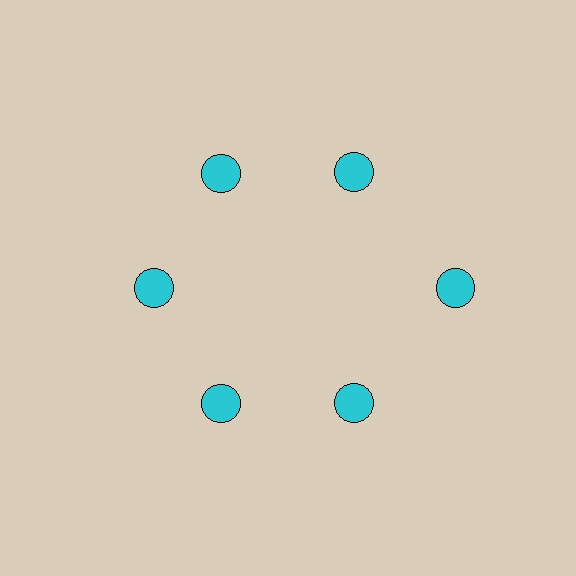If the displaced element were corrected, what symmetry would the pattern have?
It would have 6-fold rotational symmetry — the pattern would map onto itself every 60 degrees.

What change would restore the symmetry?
The symmetry would be restored by moving it inward, back onto the ring so that all 6 circles sit at equal angles and equal distance from the center.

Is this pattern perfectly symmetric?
No. The 6 cyan circles are arranged in a ring, but one element near the 3 o'clock position is pushed outward from the center, breaking the 6-fold rotational symmetry.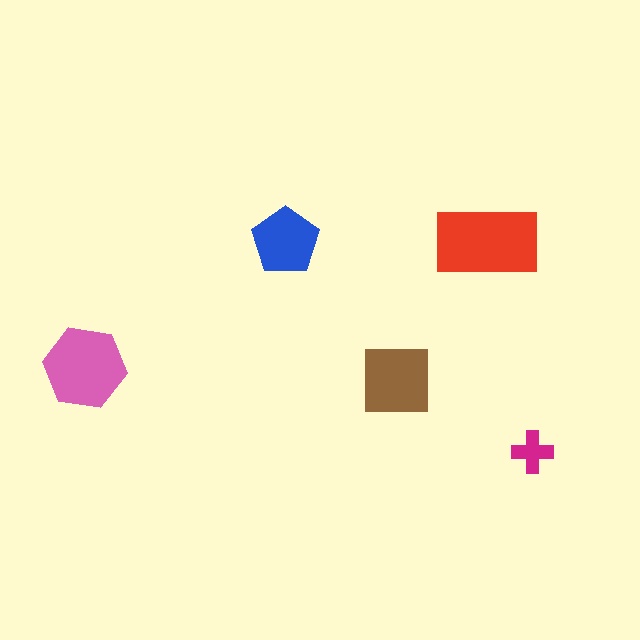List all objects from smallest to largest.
The magenta cross, the blue pentagon, the brown square, the pink hexagon, the red rectangle.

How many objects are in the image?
There are 5 objects in the image.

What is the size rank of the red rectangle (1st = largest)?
1st.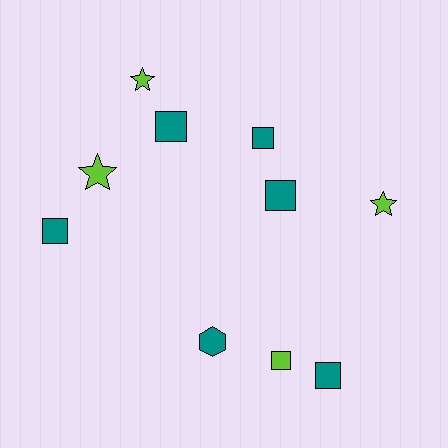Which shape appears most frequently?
Square, with 6 objects.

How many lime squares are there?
There is 1 lime square.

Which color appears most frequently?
Teal, with 6 objects.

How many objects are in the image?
There are 10 objects.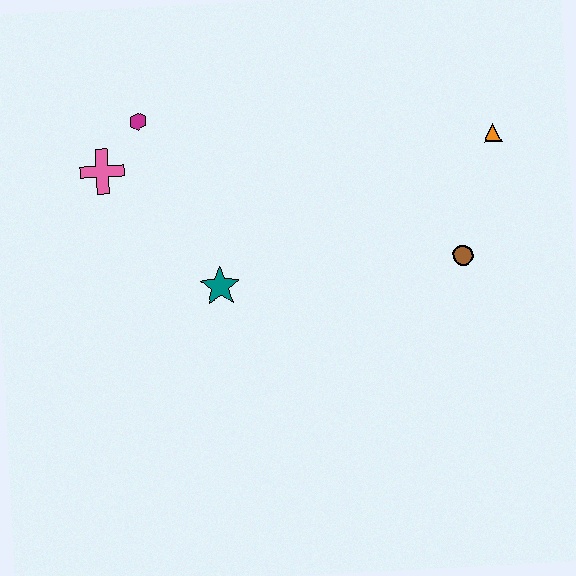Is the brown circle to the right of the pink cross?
Yes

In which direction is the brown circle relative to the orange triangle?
The brown circle is below the orange triangle.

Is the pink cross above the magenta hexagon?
No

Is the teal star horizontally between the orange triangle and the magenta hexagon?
Yes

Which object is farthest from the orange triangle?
The pink cross is farthest from the orange triangle.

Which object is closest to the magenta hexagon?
The pink cross is closest to the magenta hexagon.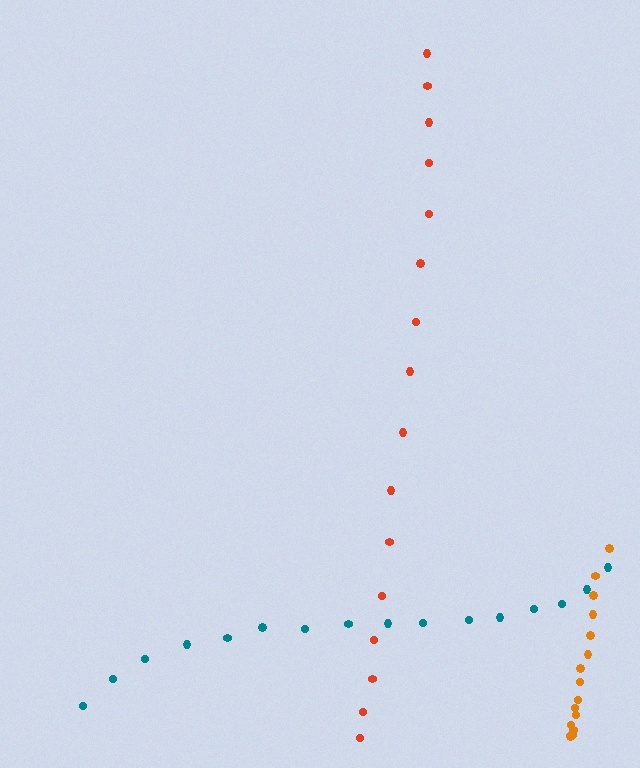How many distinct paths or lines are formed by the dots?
There are 3 distinct paths.